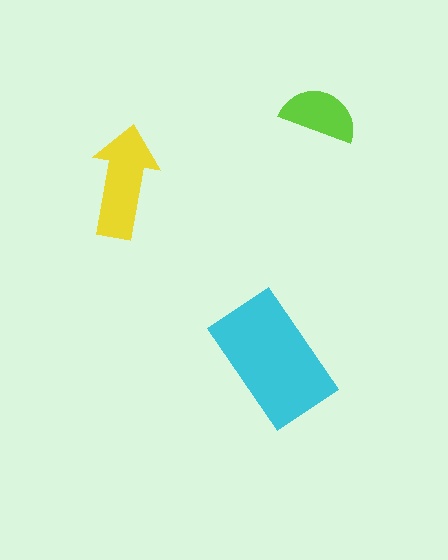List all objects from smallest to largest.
The lime semicircle, the yellow arrow, the cyan rectangle.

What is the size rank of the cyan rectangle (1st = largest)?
1st.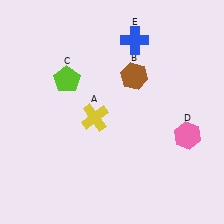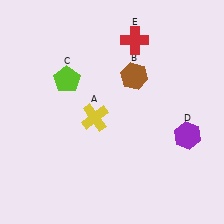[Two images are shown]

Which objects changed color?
D changed from pink to purple. E changed from blue to red.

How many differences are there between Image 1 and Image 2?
There are 2 differences between the two images.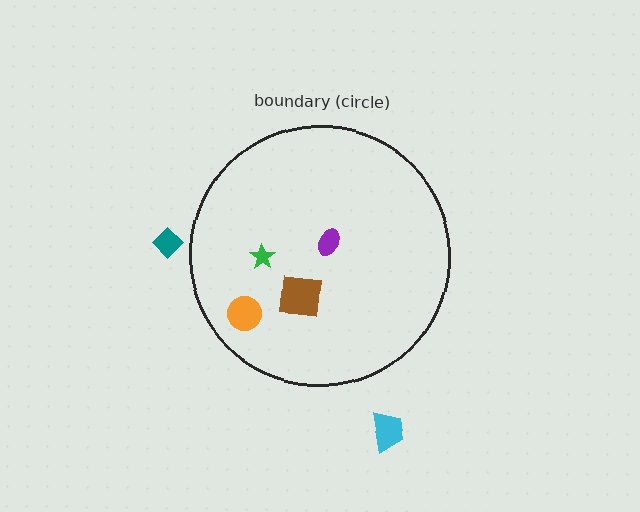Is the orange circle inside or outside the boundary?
Inside.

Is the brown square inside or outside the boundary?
Inside.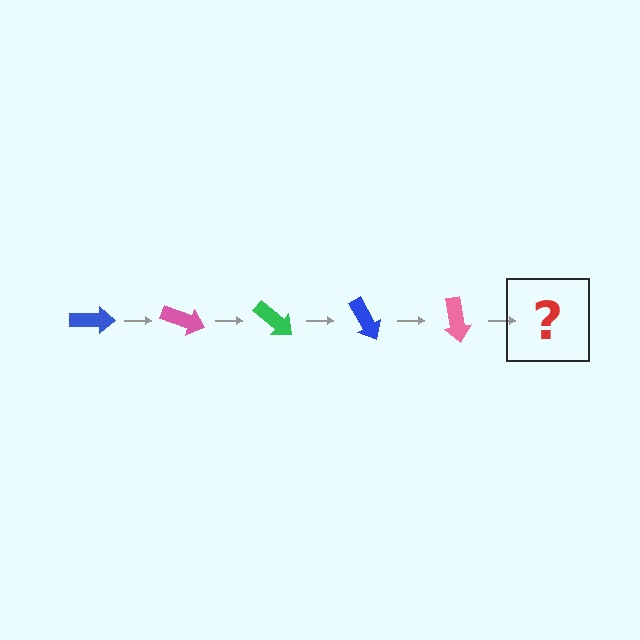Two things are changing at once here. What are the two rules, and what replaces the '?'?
The two rules are that it rotates 20 degrees each step and the color cycles through blue, pink, and green. The '?' should be a green arrow, rotated 100 degrees from the start.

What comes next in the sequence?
The next element should be a green arrow, rotated 100 degrees from the start.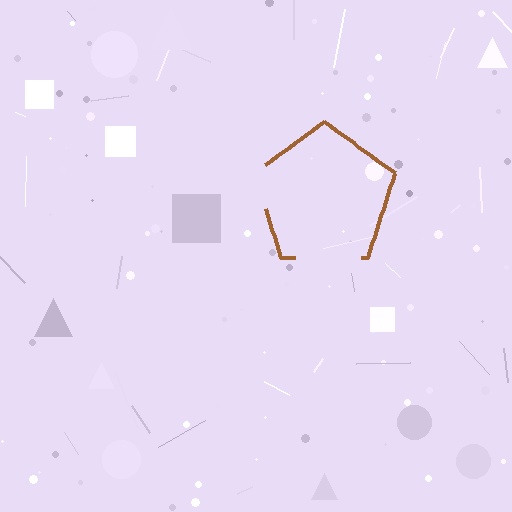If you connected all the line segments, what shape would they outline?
They would outline a pentagon.